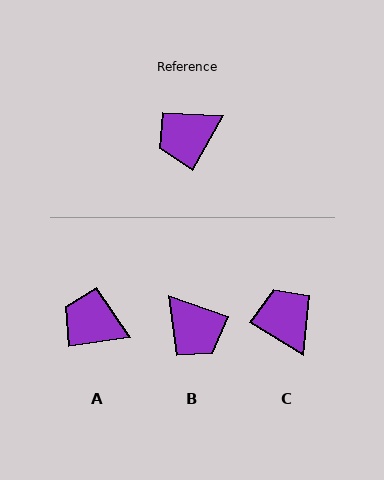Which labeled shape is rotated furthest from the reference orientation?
B, about 100 degrees away.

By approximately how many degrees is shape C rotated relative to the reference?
Approximately 93 degrees clockwise.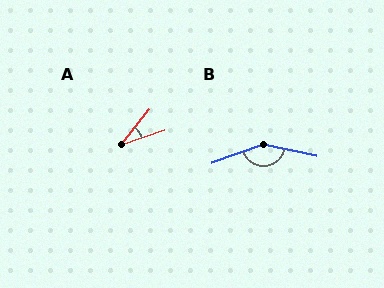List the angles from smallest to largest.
A (32°), B (148°).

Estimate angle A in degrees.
Approximately 32 degrees.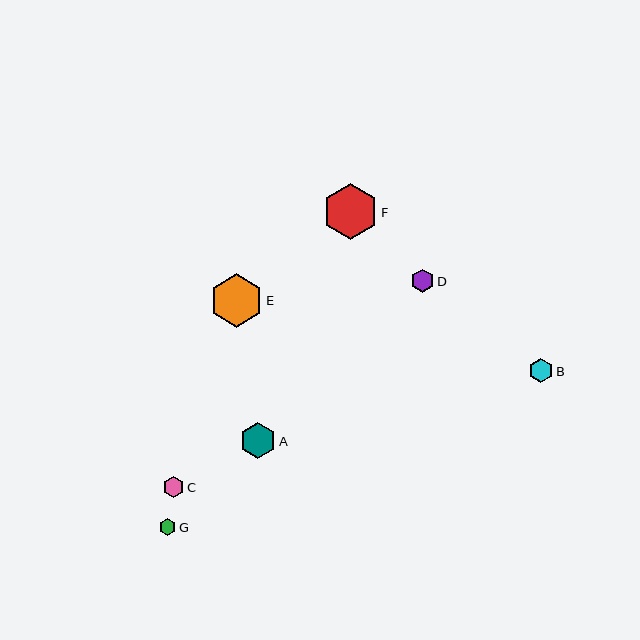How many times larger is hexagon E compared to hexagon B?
Hexagon E is approximately 2.2 times the size of hexagon B.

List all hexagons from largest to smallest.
From largest to smallest: F, E, A, B, D, C, G.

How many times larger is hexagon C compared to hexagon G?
Hexagon C is approximately 1.2 times the size of hexagon G.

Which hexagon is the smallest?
Hexagon G is the smallest with a size of approximately 17 pixels.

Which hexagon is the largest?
Hexagon F is the largest with a size of approximately 56 pixels.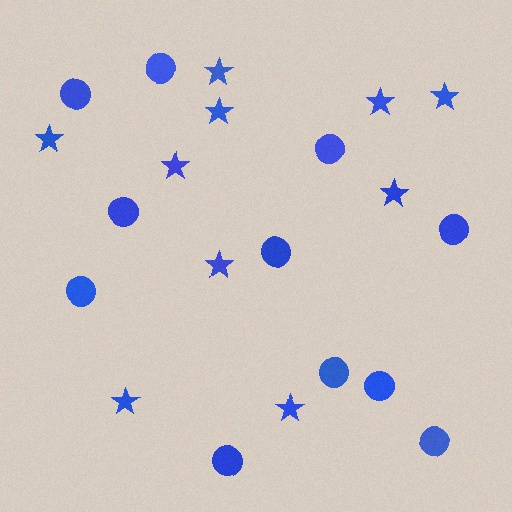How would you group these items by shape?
There are 2 groups: one group of stars (10) and one group of circles (11).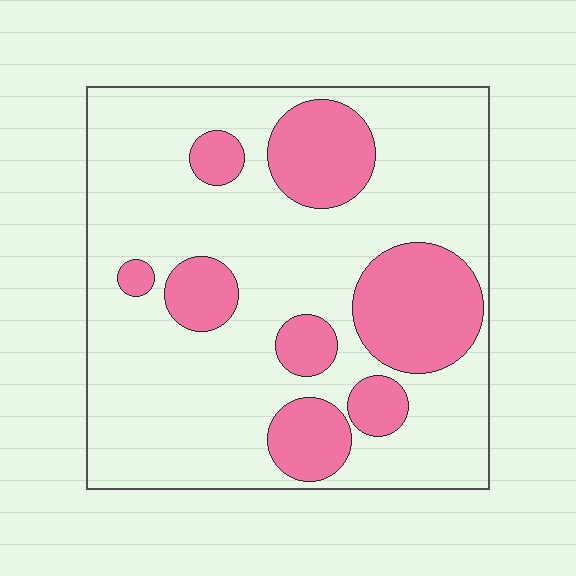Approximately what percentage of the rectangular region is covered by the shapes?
Approximately 25%.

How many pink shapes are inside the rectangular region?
8.